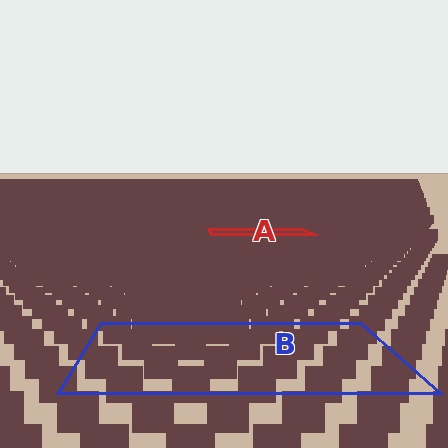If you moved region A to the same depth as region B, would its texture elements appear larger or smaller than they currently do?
They would appear larger. At a closer depth, the same texture elements are projected at a bigger on-screen size.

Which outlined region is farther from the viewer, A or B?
Region A is farther from the viewer — the texture elements inside it appear smaller and more densely packed.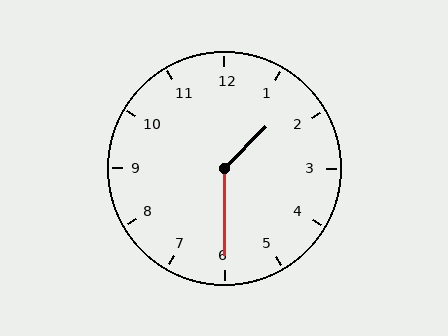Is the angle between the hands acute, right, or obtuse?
It is obtuse.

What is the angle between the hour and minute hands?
Approximately 135 degrees.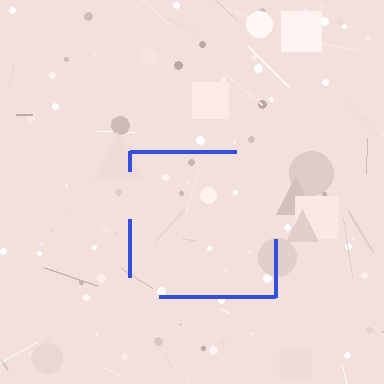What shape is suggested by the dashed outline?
The dashed outline suggests a square.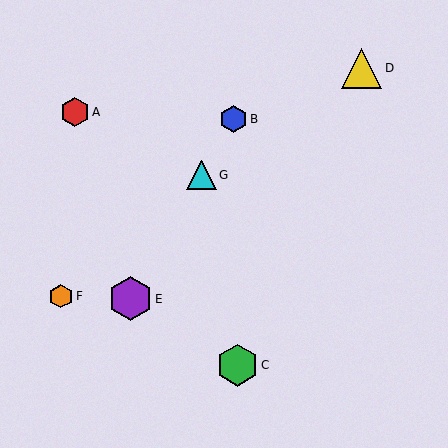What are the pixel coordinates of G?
Object G is at (201, 175).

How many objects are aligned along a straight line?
3 objects (B, E, G) are aligned along a straight line.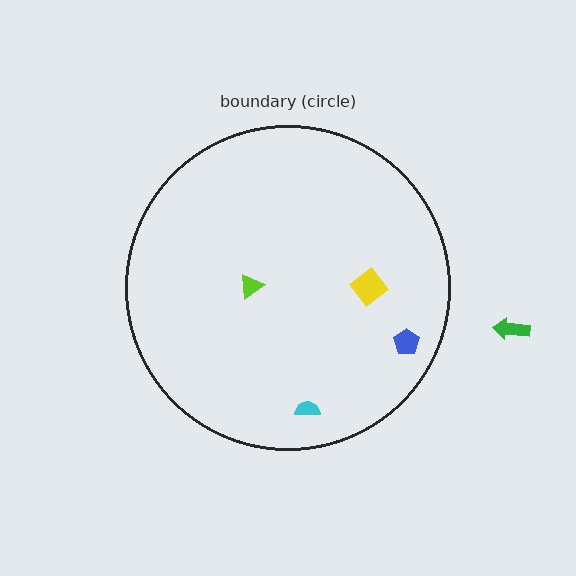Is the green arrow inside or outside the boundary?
Outside.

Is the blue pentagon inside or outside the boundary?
Inside.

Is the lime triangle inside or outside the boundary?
Inside.